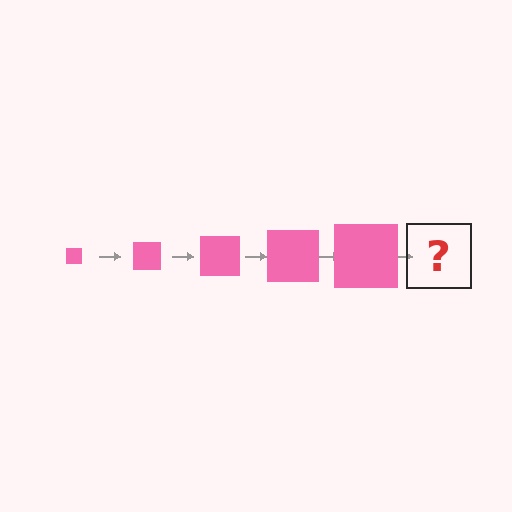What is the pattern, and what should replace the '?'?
The pattern is that the square gets progressively larger each step. The '?' should be a pink square, larger than the previous one.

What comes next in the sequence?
The next element should be a pink square, larger than the previous one.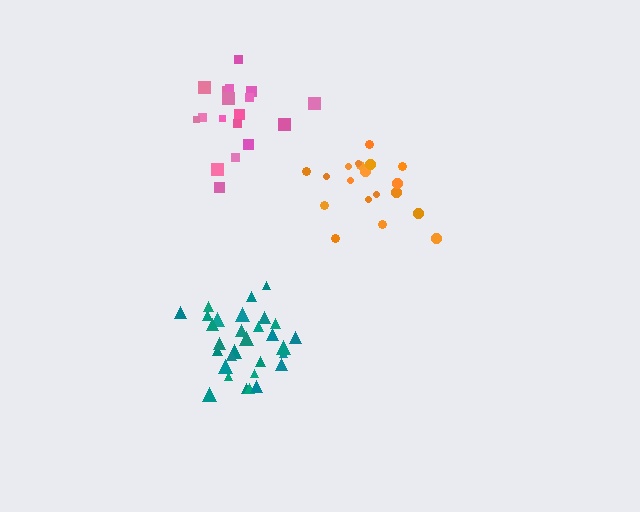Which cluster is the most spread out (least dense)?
Orange.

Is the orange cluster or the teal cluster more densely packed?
Teal.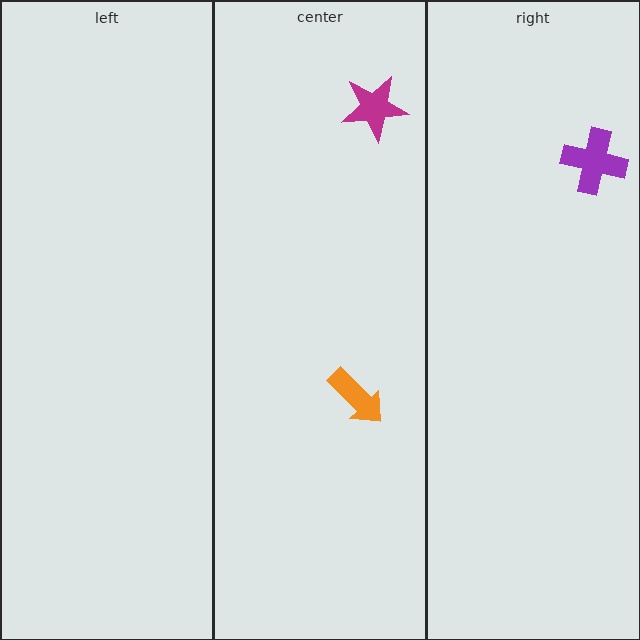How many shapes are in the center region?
2.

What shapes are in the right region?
The purple cross.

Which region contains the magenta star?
The center region.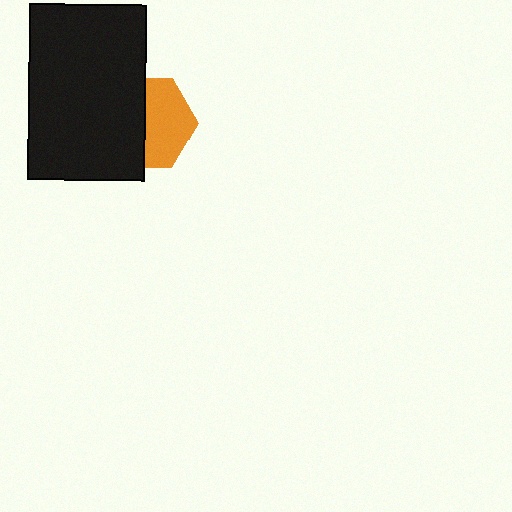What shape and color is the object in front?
The object in front is a black rectangle.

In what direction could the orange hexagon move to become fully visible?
The orange hexagon could move right. That would shift it out from behind the black rectangle entirely.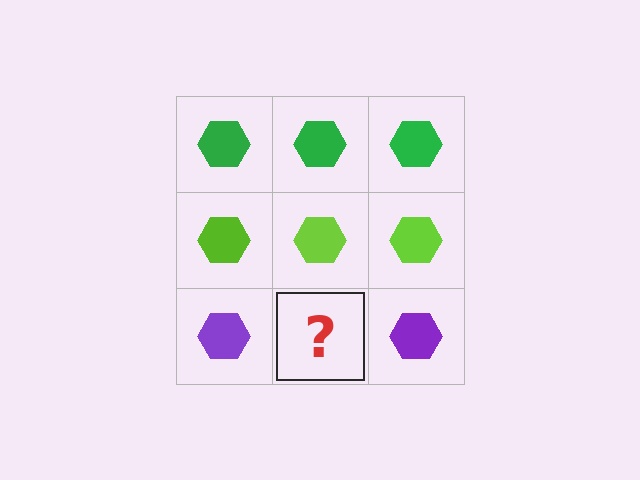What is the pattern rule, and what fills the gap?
The rule is that each row has a consistent color. The gap should be filled with a purple hexagon.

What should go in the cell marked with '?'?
The missing cell should contain a purple hexagon.